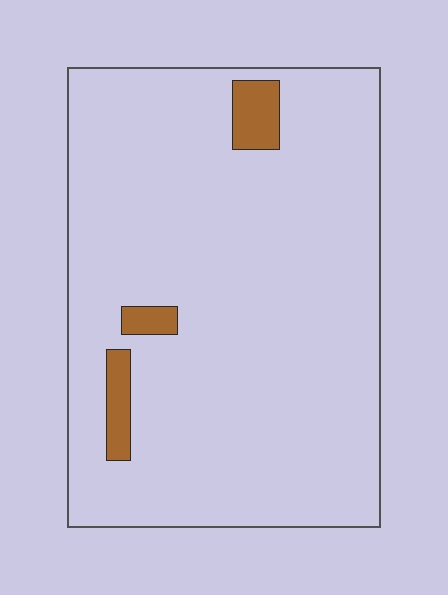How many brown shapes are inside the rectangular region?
3.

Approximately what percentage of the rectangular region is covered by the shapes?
Approximately 5%.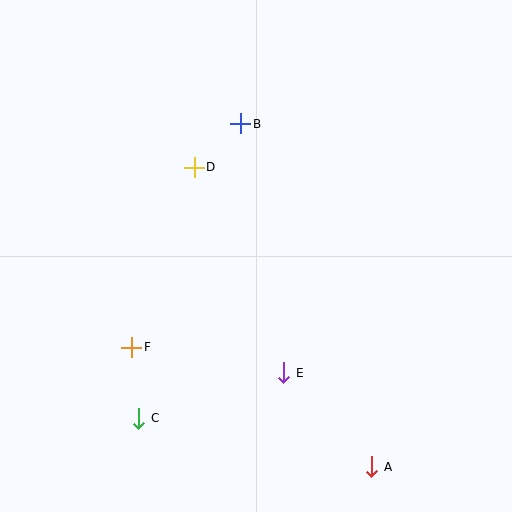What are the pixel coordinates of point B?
Point B is at (241, 124).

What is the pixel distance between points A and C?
The distance between A and C is 238 pixels.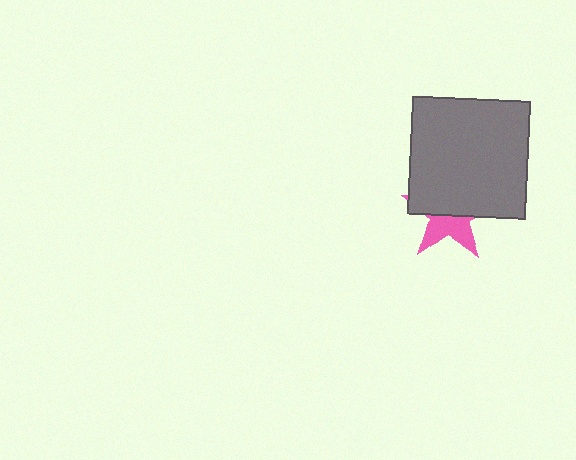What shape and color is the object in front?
The object in front is a gray square.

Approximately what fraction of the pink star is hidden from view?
Roughly 59% of the pink star is hidden behind the gray square.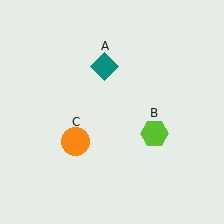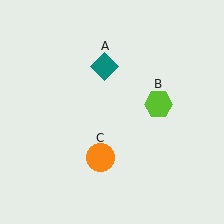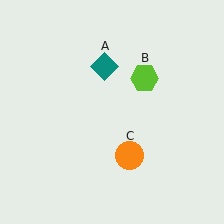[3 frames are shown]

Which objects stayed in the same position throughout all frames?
Teal diamond (object A) remained stationary.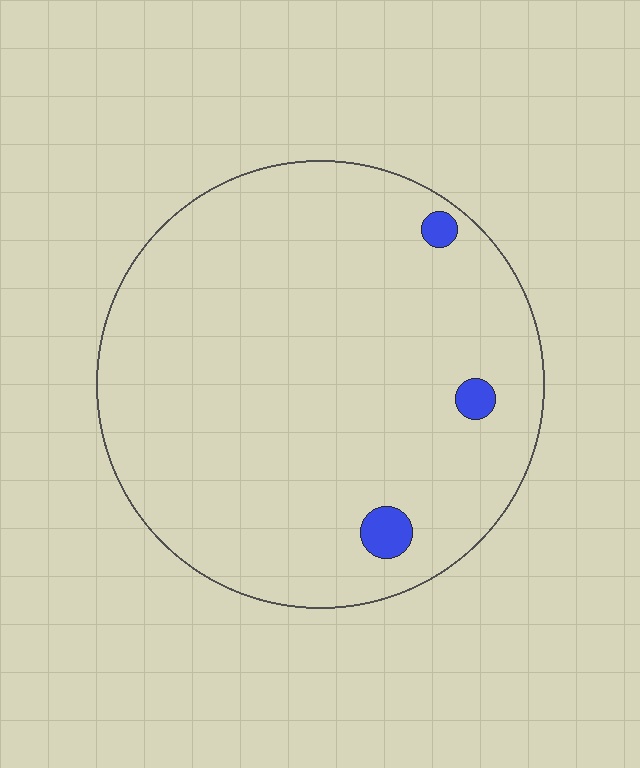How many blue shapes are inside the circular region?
3.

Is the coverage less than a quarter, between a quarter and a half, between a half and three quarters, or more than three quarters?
Less than a quarter.